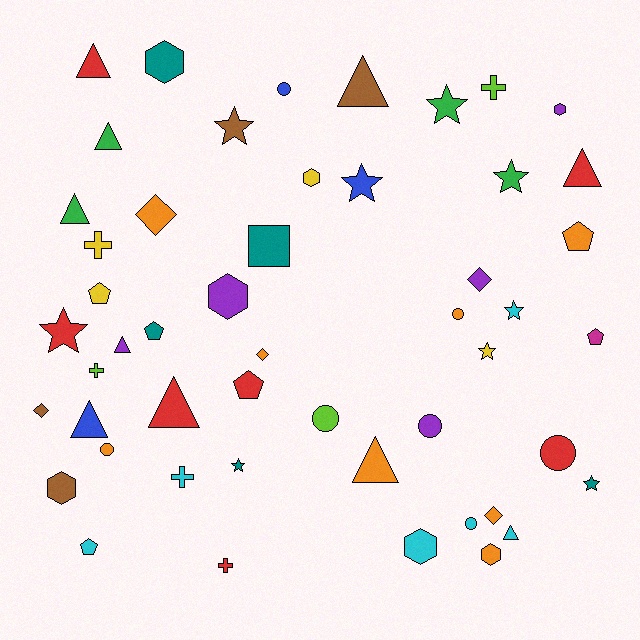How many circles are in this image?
There are 7 circles.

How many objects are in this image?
There are 50 objects.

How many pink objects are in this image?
There are no pink objects.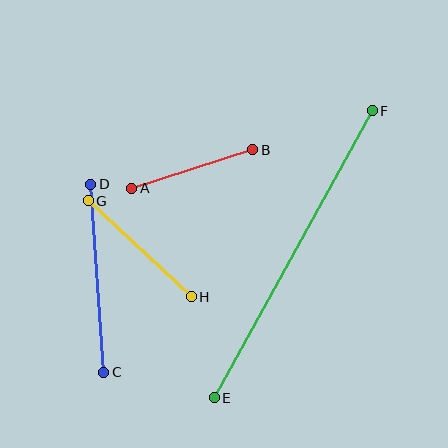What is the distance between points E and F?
The distance is approximately 328 pixels.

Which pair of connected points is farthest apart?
Points E and F are farthest apart.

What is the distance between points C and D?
The distance is approximately 188 pixels.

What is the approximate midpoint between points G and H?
The midpoint is at approximately (140, 249) pixels.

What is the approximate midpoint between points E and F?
The midpoint is at approximately (293, 254) pixels.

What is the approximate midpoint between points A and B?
The midpoint is at approximately (192, 169) pixels.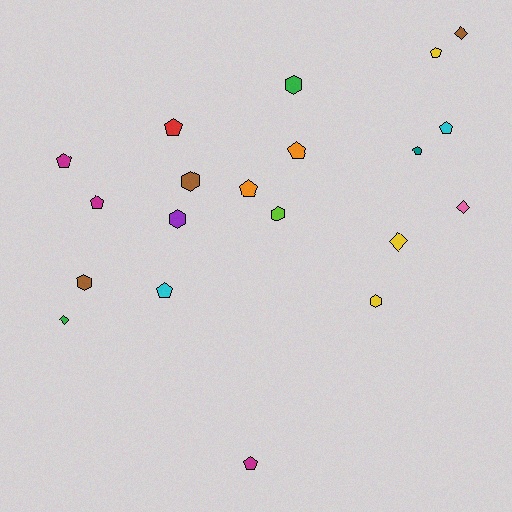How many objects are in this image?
There are 20 objects.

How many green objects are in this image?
There are 2 green objects.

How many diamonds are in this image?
There are 4 diamonds.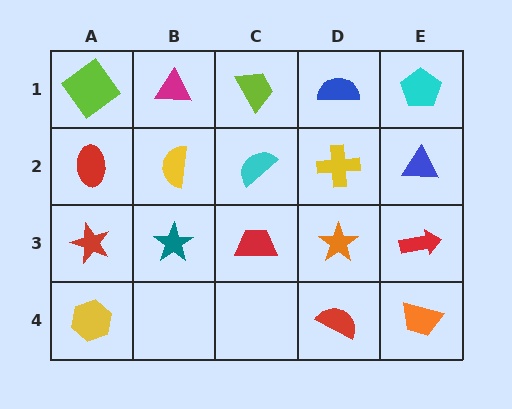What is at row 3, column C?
A red trapezoid.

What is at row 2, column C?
A cyan semicircle.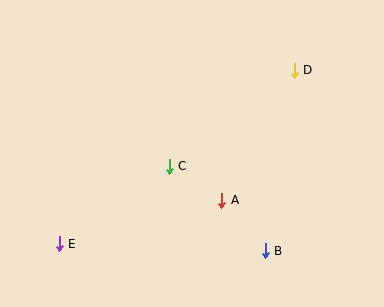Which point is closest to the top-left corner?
Point C is closest to the top-left corner.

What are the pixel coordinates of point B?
Point B is at (265, 251).